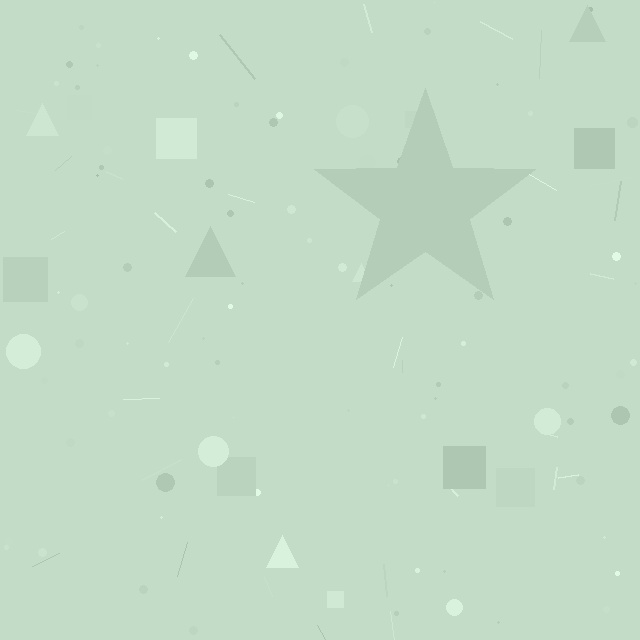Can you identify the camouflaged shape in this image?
The camouflaged shape is a star.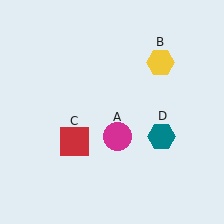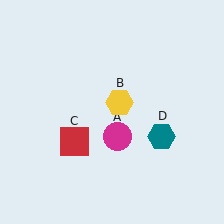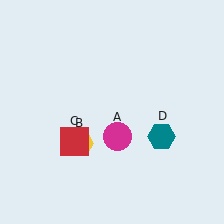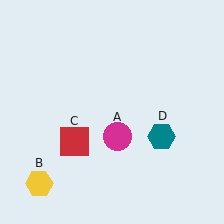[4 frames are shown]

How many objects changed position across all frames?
1 object changed position: yellow hexagon (object B).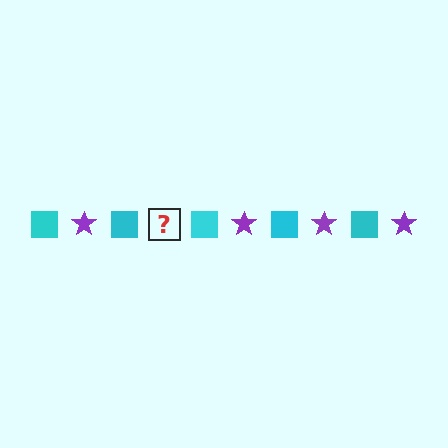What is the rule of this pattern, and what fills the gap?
The rule is that the pattern alternates between cyan square and purple star. The gap should be filled with a purple star.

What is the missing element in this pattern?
The missing element is a purple star.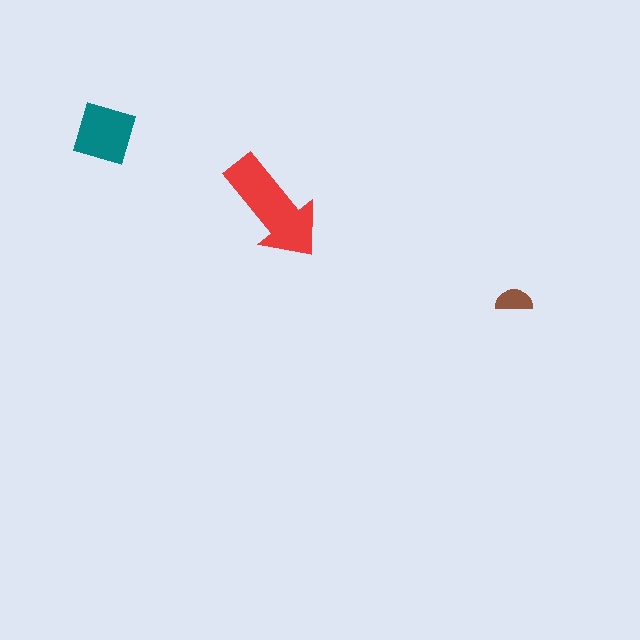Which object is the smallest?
The brown semicircle.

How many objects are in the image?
There are 3 objects in the image.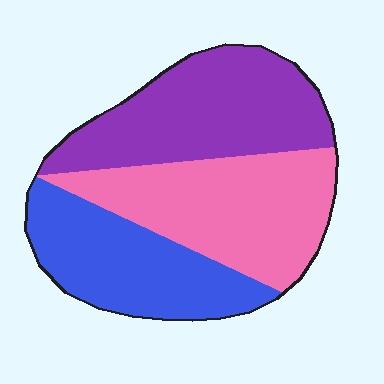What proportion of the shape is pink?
Pink takes up between a quarter and a half of the shape.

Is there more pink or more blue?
Pink.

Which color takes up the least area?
Blue, at roughly 30%.